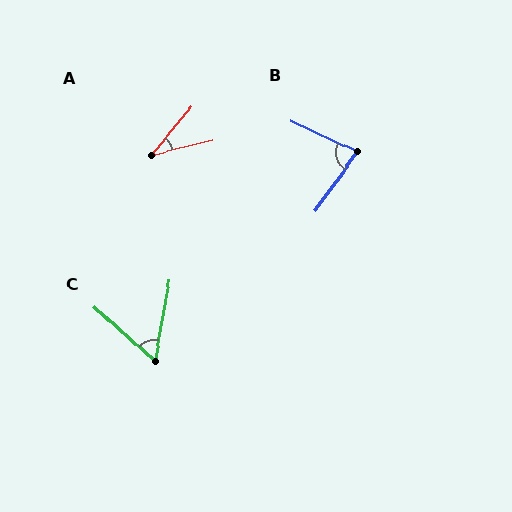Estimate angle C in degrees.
Approximately 59 degrees.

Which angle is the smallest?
A, at approximately 36 degrees.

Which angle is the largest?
B, at approximately 79 degrees.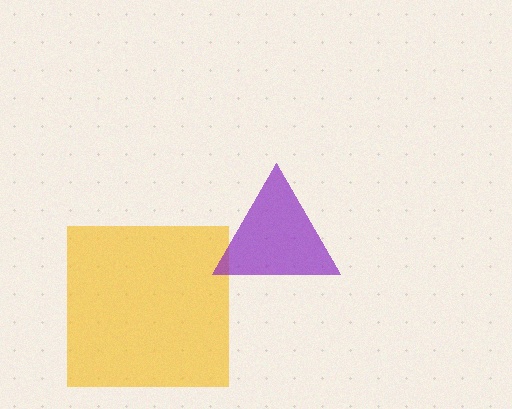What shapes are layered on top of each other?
The layered shapes are: a yellow square, a purple triangle.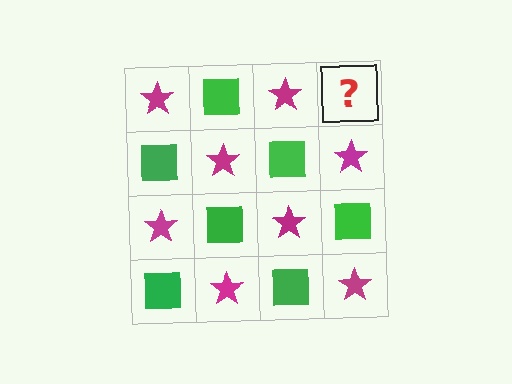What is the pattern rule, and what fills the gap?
The rule is that it alternates magenta star and green square in a checkerboard pattern. The gap should be filled with a green square.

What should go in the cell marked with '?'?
The missing cell should contain a green square.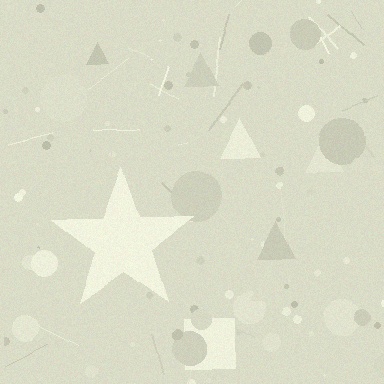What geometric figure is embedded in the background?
A star is embedded in the background.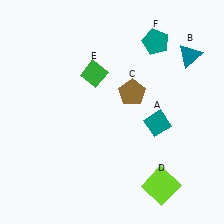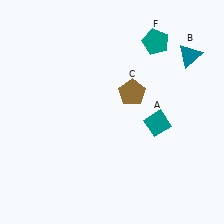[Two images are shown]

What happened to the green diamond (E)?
The green diamond (E) was removed in Image 2. It was in the top-left area of Image 1.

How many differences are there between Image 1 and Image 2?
There are 2 differences between the two images.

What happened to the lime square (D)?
The lime square (D) was removed in Image 2. It was in the bottom-right area of Image 1.